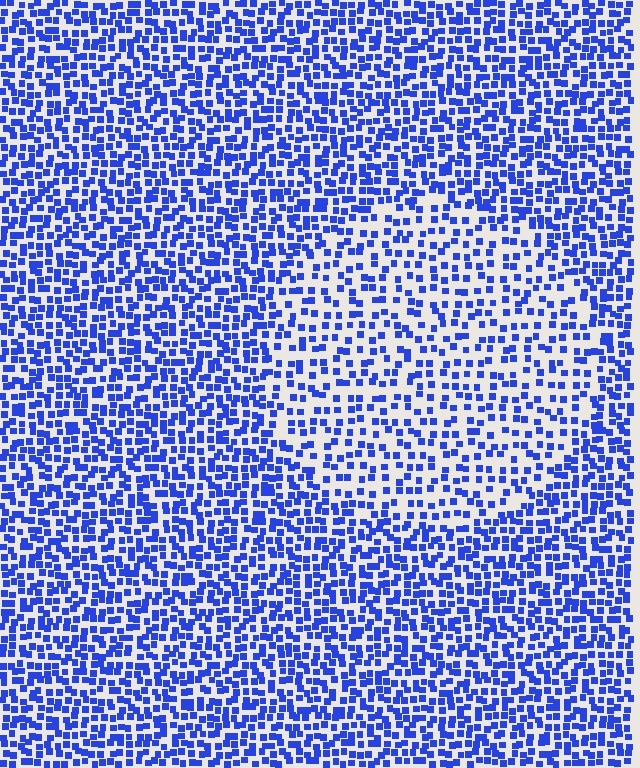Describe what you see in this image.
The image contains small blue elements arranged at two different densities. A circle-shaped region is visible where the elements are less densely packed than the surrounding area.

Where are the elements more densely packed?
The elements are more densely packed outside the circle boundary.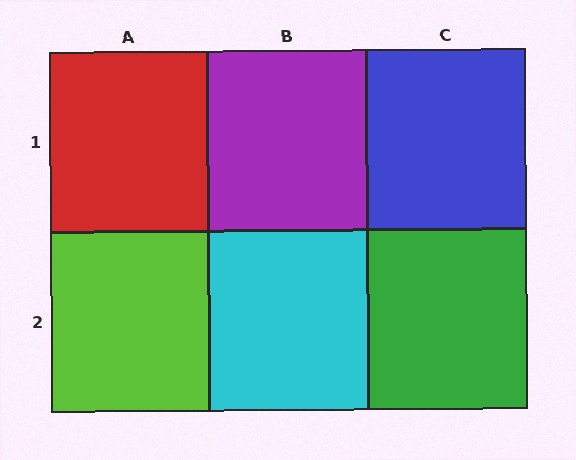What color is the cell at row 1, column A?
Red.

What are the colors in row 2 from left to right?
Lime, cyan, green.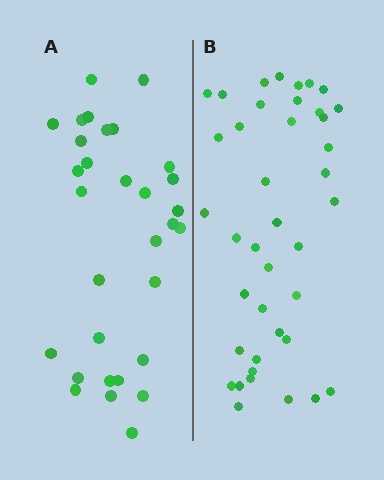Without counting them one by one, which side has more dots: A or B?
Region B (the right region) has more dots.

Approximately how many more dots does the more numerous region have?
Region B has roughly 8 or so more dots than region A.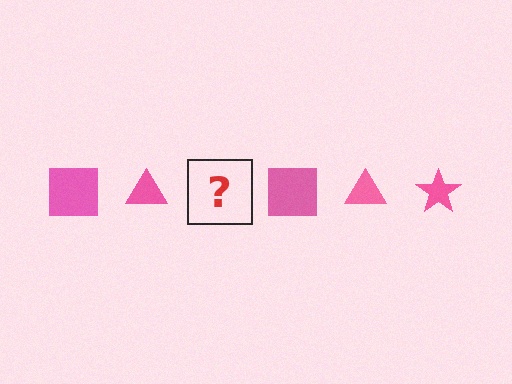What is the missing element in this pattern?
The missing element is a pink star.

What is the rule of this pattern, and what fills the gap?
The rule is that the pattern cycles through square, triangle, star shapes in pink. The gap should be filled with a pink star.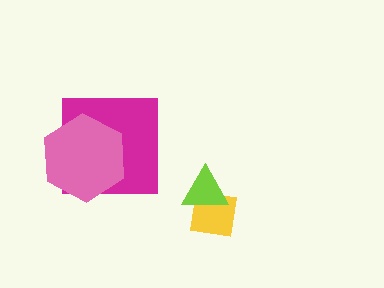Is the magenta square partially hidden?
Yes, it is partially covered by another shape.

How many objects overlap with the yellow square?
1 object overlaps with the yellow square.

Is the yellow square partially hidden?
Yes, it is partially covered by another shape.